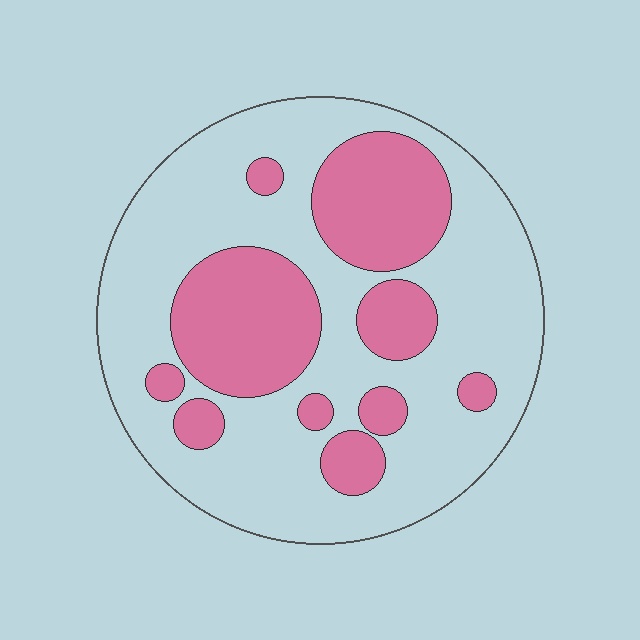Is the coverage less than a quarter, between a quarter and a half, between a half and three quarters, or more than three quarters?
Between a quarter and a half.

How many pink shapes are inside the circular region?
10.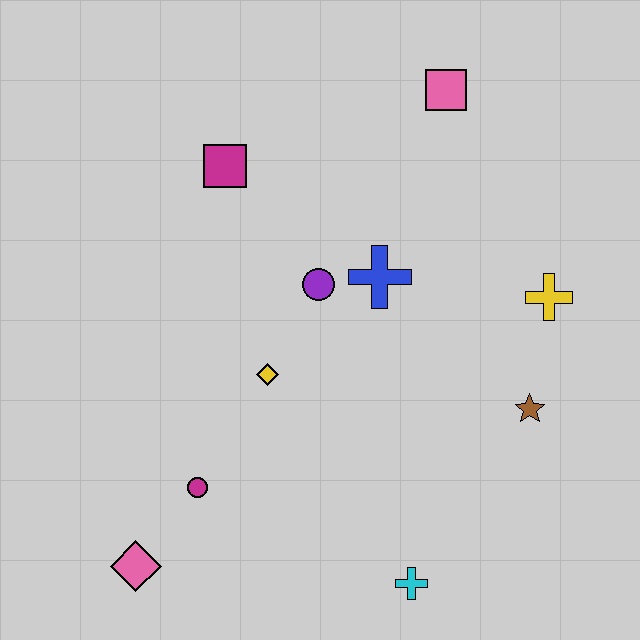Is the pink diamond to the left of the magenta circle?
Yes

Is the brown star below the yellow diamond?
Yes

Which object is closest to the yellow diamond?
The purple circle is closest to the yellow diamond.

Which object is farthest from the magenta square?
The cyan cross is farthest from the magenta square.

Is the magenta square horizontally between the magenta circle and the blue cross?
Yes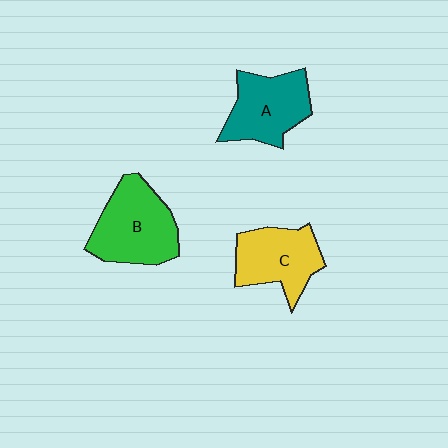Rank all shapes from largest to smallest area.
From largest to smallest: B (green), A (teal), C (yellow).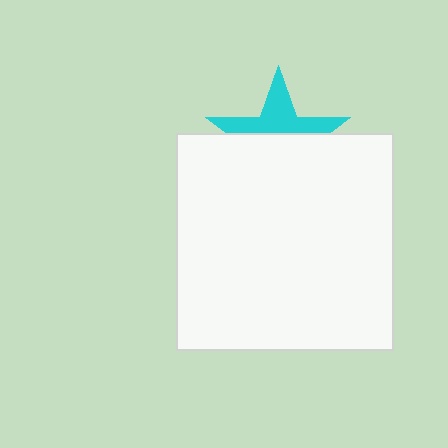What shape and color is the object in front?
The object in front is a white square.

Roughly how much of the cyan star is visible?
A small part of it is visible (roughly 43%).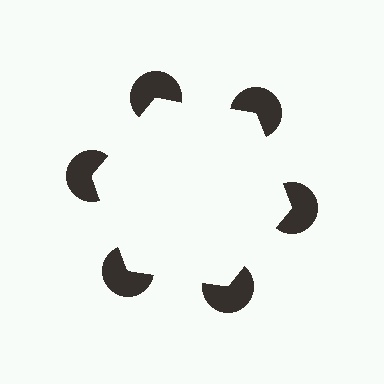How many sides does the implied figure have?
6 sides.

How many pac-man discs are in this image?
There are 6 — one at each vertex of the illusory hexagon.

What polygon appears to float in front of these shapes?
An illusory hexagon — its edges are inferred from the aligned wedge cuts in the pac-man discs, not physically drawn.